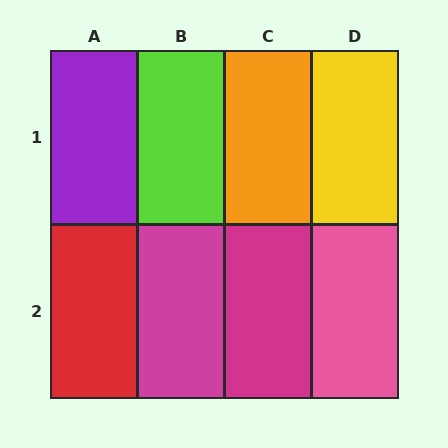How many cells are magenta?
2 cells are magenta.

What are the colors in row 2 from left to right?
Red, magenta, magenta, pink.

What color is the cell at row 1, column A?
Purple.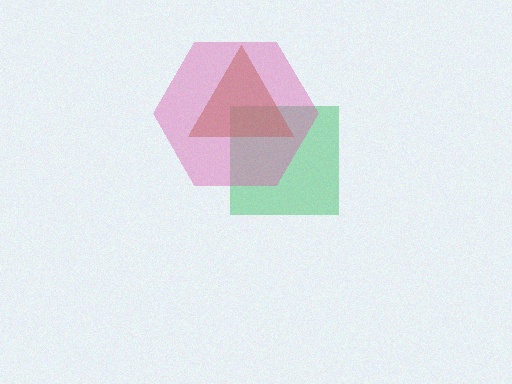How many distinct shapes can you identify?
There are 3 distinct shapes: a green square, a brown triangle, a pink hexagon.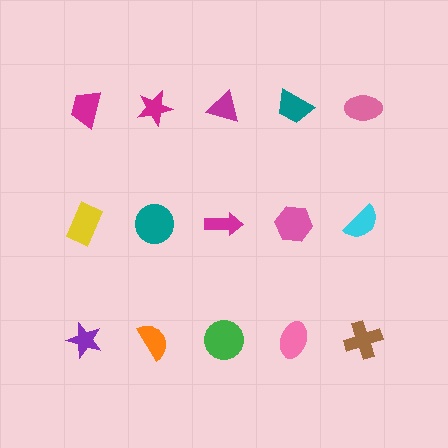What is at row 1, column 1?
A magenta trapezoid.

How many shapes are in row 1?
5 shapes.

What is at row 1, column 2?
A magenta star.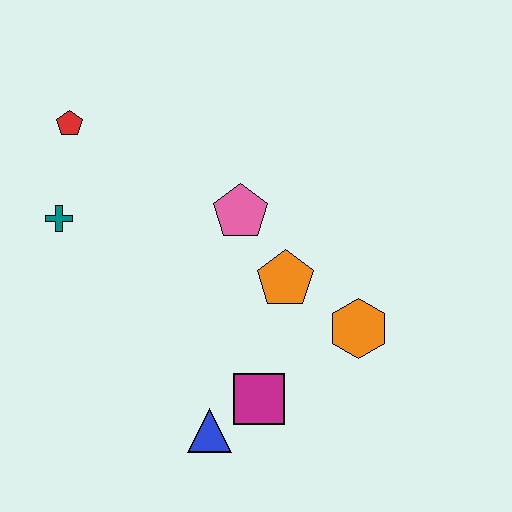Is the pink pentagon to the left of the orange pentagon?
Yes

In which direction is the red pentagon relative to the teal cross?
The red pentagon is above the teal cross.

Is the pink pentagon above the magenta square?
Yes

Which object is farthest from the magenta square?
The red pentagon is farthest from the magenta square.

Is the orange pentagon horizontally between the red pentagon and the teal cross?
No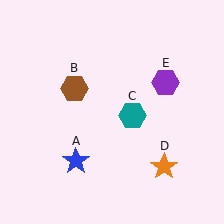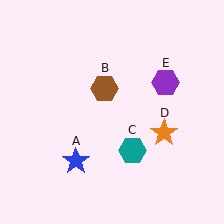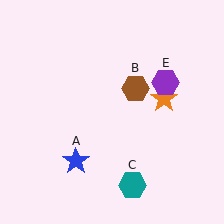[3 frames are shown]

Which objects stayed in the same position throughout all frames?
Blue star (object A) and purple hexagon (object E) remained stationary.